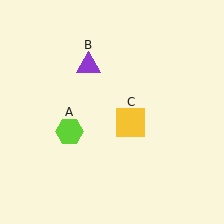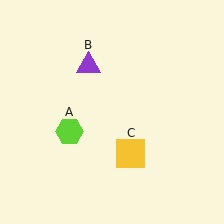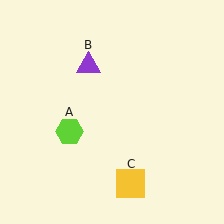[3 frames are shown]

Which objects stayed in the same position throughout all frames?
Lime hexagon (object A) and purple triangle (object B) remained stationary.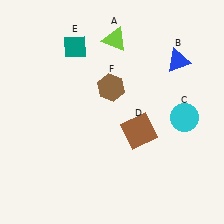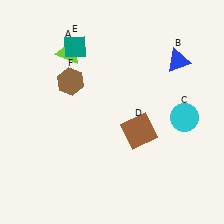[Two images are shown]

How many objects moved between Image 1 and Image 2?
2 objects moved between the two images.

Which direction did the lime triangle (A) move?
The lime triangle (A) moved left.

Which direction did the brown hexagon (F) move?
The brown hexagon (F) moved left.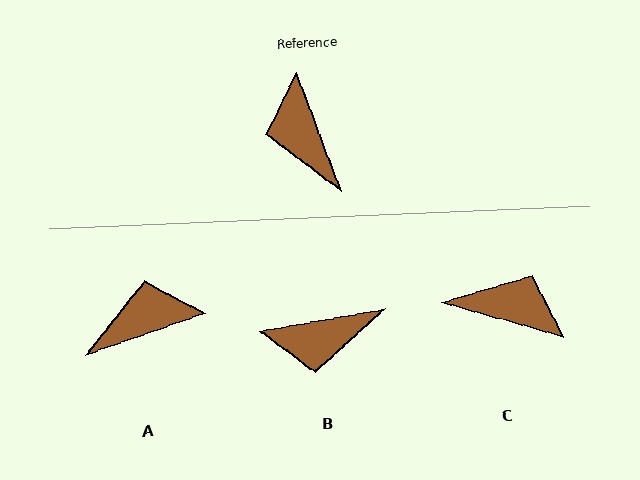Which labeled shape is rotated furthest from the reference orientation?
C, about 127 degrees away.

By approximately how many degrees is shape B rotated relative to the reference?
Approximately 79 degrees counter-clockwise.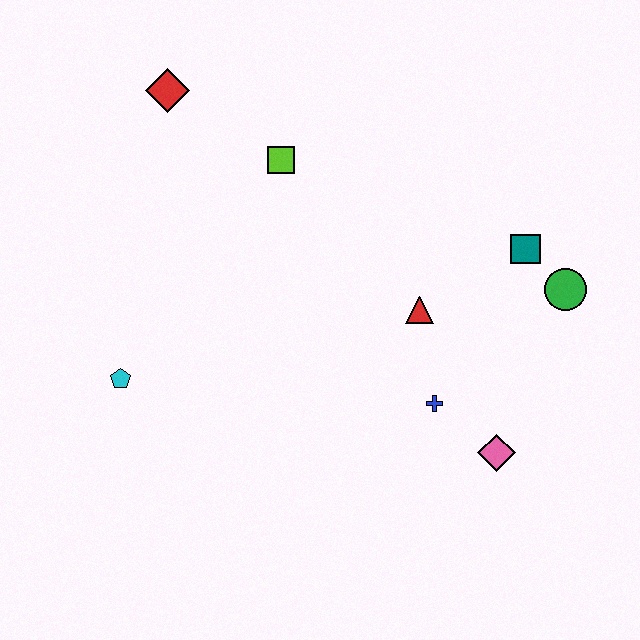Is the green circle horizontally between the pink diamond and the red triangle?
No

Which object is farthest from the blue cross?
The red diamond is farthest from the blue cross.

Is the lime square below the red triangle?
No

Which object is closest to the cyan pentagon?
The lime square is closest to the cyan pentagon.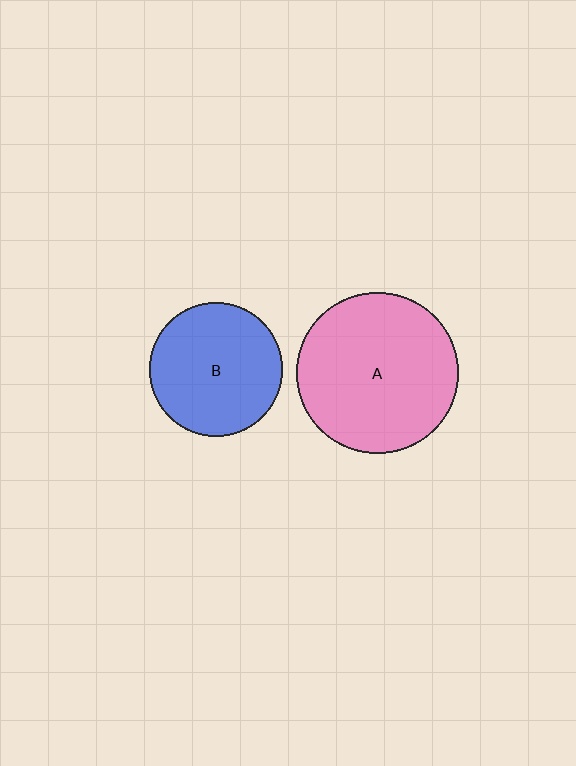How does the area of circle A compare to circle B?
Approximately 1.5 times.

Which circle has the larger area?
Circle A (pink).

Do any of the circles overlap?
No, none of the circles overlap.